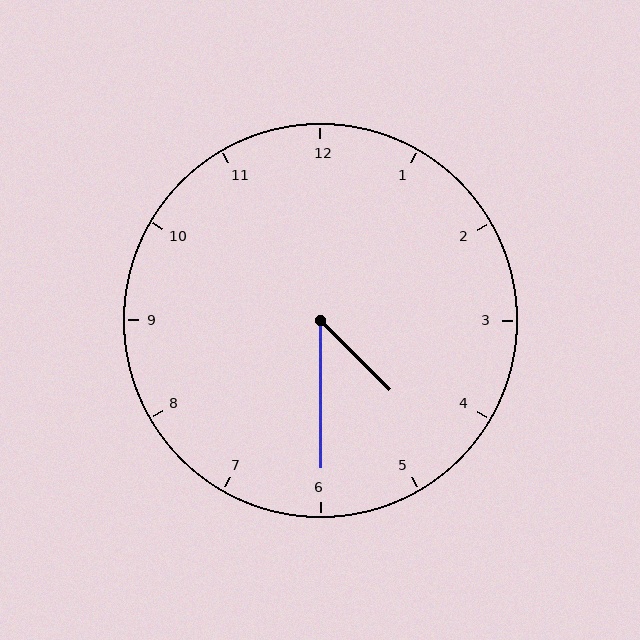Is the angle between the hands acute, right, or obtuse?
It is acute.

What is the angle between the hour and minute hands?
Approximately 45 degrees.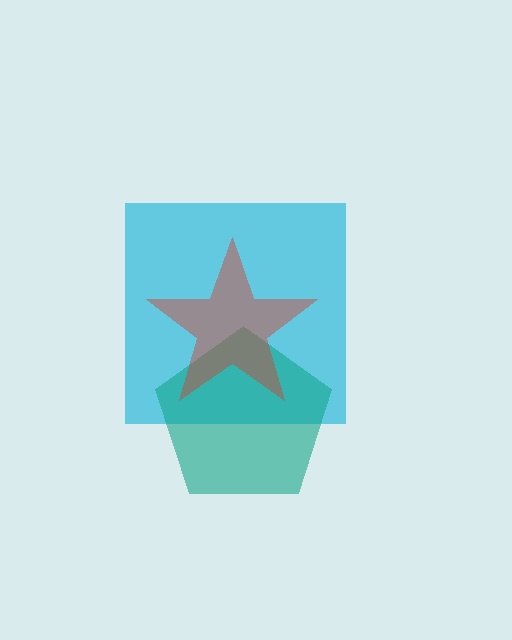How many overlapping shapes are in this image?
There are 3 overlapping shapes in the image.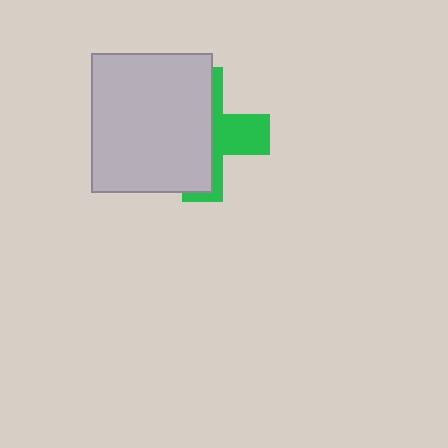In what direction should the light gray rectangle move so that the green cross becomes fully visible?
The light gray rectangle should move left. That is the shortest direction to clear the overlap and leave the green cross fully visible.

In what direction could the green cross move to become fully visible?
The green cross could move right. That would shift it out from behind the light gray rectangle entirely.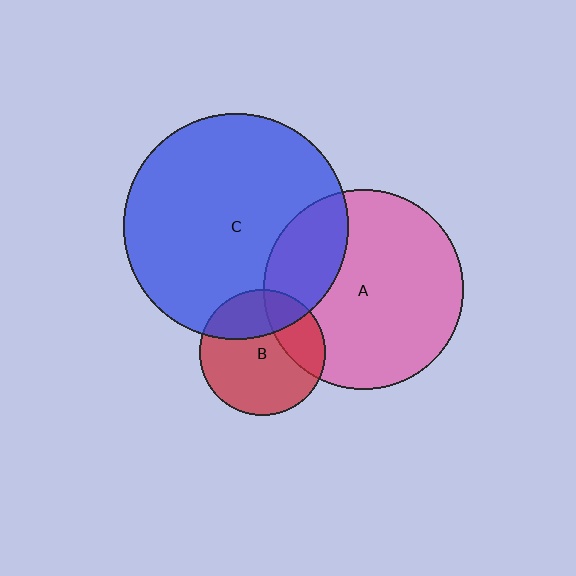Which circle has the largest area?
Circle C (blue).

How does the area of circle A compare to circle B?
Approximately 2.5 times.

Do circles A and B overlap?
Yes.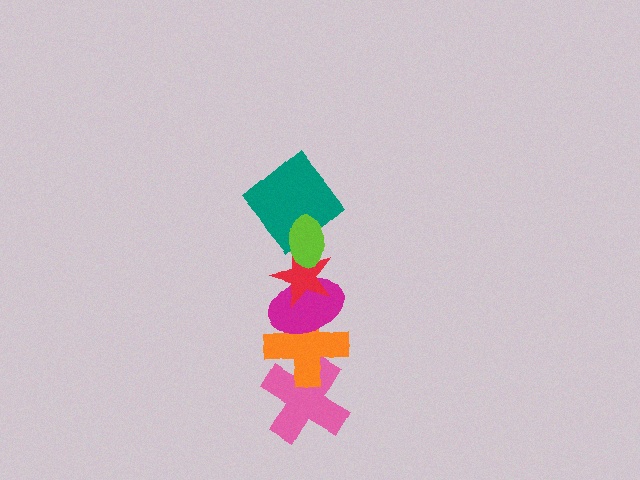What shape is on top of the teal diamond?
The lime ellipse is on top of the teal diamond.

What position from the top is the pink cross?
The pink cross is 6th from the top.